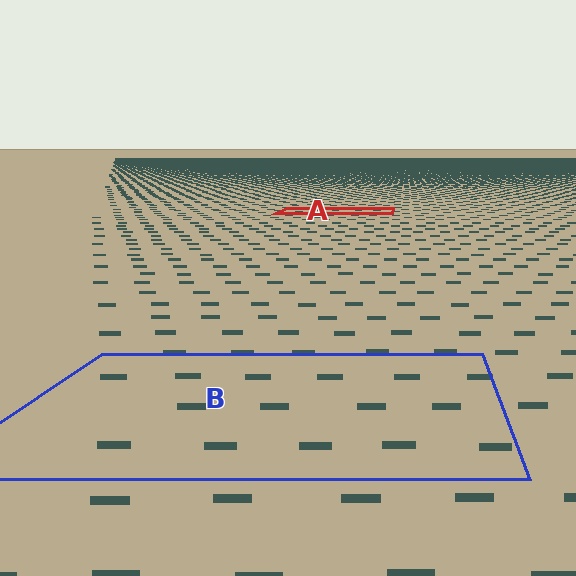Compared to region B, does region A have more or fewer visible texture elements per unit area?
Region A has more texture elements per unit area — they are packed more densely because it is farther away.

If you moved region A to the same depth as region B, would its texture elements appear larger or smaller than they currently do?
They would appear larger. At a closer depth, the same texture elements are projected at a bigger on-screen size.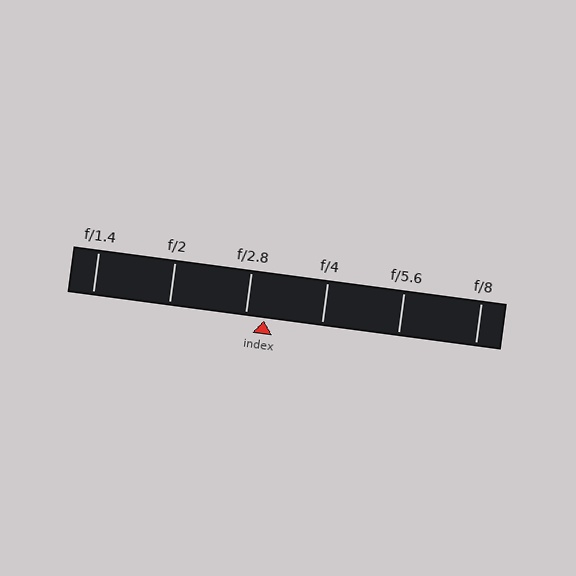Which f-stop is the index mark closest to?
The index mark is closest to f/2.8.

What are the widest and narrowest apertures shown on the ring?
The widest aperture shown is f/1.4 and the narrowest is f/8.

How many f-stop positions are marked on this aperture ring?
There are 6 f-stop positions marked.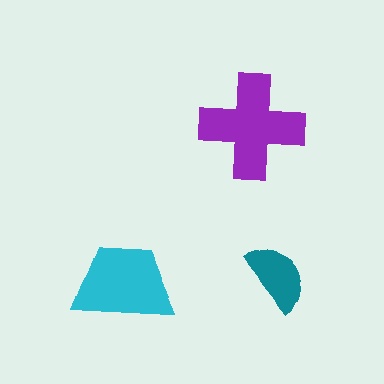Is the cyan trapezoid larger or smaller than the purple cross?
Smaller.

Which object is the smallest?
The teal semicircle.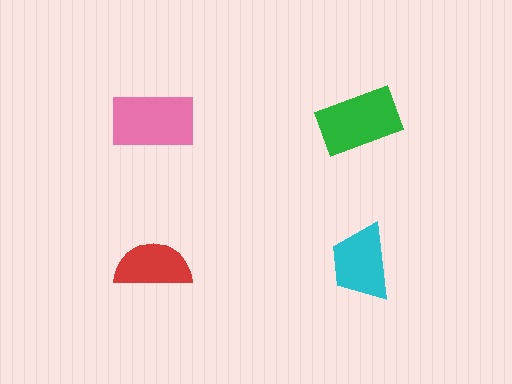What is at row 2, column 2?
A cyan trapezoid.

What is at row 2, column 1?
A red semicircle.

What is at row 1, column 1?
A pink rectangle.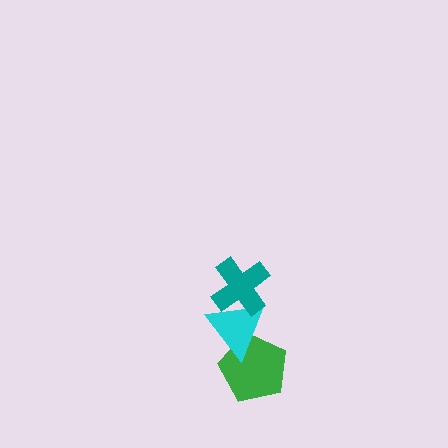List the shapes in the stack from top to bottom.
From top to bottom: the teal cross, the cyan triangle, the green pentagon.